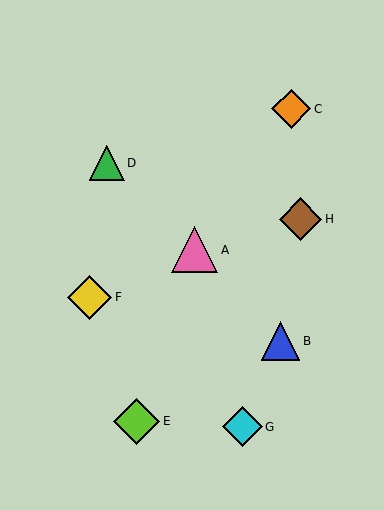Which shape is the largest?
The lime diamond (labeled E) is the largest.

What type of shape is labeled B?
Shape B is a blue triangle.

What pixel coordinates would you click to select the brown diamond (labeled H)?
Click at (301, 219) to select the brown diamond H.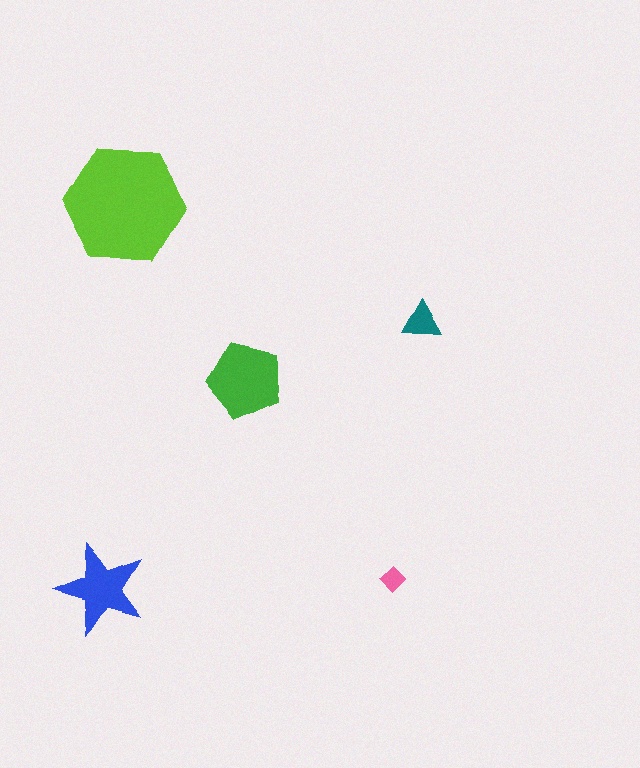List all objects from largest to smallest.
The lime hexagon, the green pentagon, the blue star, the teal triangle, the pink diamond.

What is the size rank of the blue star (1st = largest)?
3rd.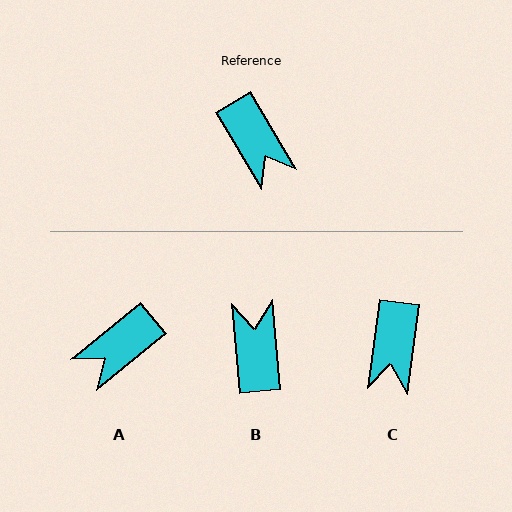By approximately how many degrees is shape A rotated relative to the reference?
Approximately 81 degrees clockwise.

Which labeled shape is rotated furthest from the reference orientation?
B, about 154 degrees away.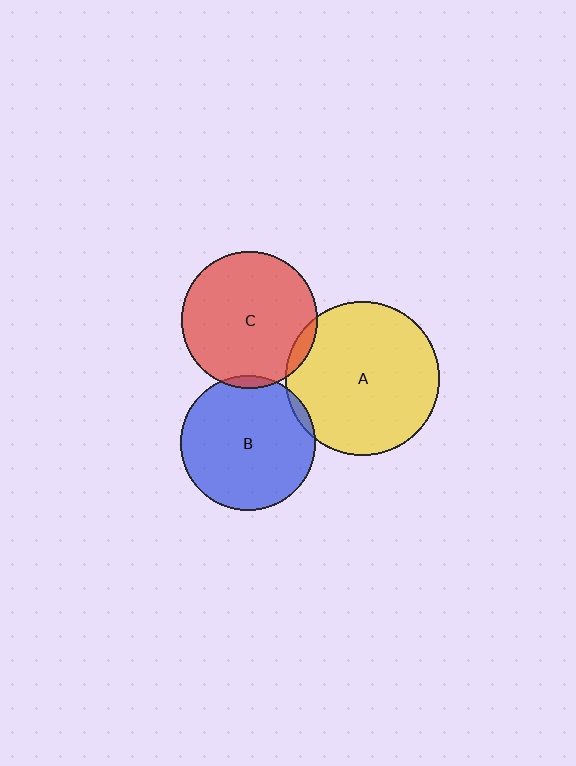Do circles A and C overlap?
Yes.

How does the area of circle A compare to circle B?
Approximately 1.3 times.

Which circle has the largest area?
Circle A (yellow).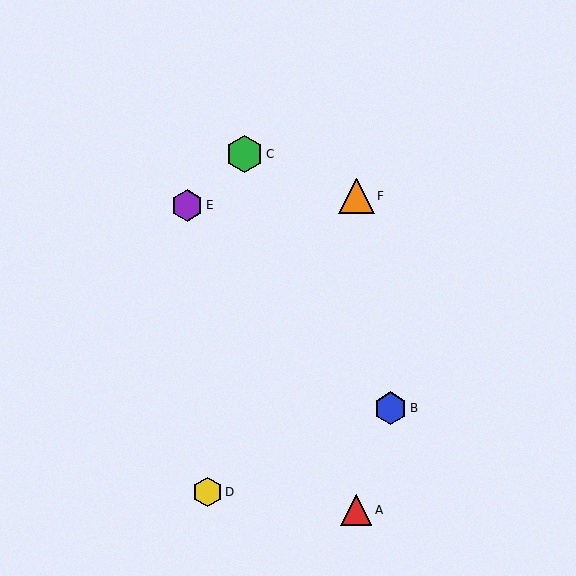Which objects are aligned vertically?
Objects A, F are aligned vertically.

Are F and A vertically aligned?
Yes, both are at x≈356.